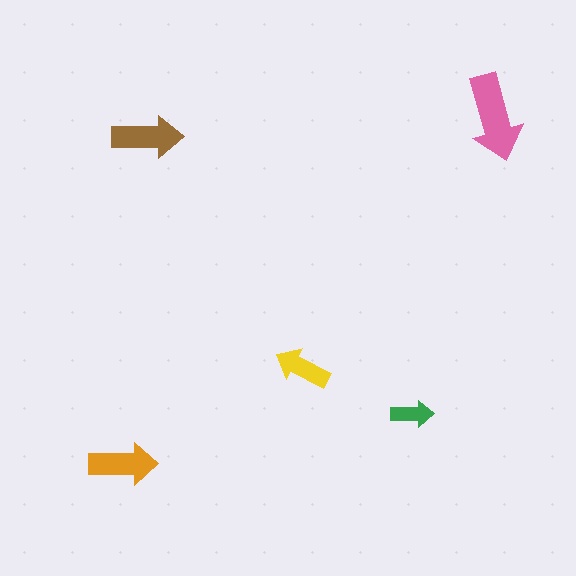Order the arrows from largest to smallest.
the pink one, the brown one, the orange one, the yellow one, the green one.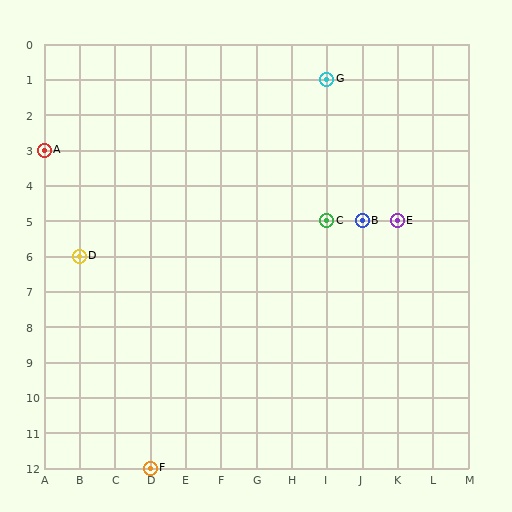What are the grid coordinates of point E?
Point E is at grid coordinates (K, 5).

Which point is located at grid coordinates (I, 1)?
Point G is at (I, 1).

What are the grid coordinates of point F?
Point F is at grid coordinates (D, 12).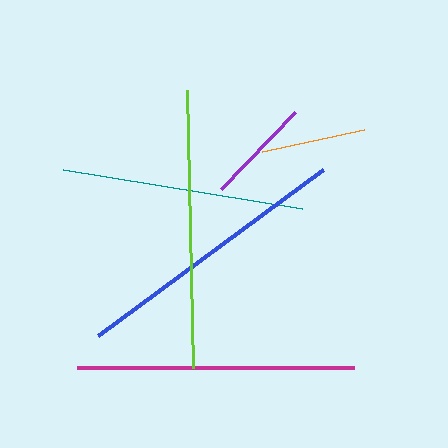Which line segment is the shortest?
The orange line is the shortest at approximately 105 pixels.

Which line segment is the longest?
The blue line is the longest at approximately 280 pixels.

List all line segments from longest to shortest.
From longest to shortest: blue, lime, magenta, teal, purple, orange.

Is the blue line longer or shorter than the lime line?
The blue line is longer than the lime line.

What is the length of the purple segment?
The purple segment is approximately 107 pixels long.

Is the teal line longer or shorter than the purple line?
The teal line is longer than the purple line.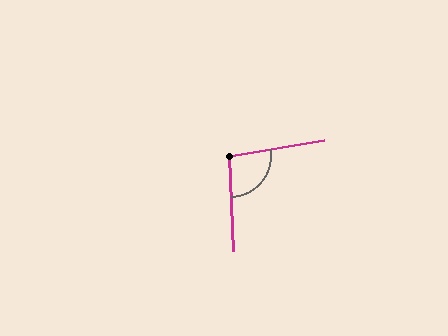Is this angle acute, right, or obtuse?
It is obtuse.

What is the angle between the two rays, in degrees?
Approximately 97 degrees.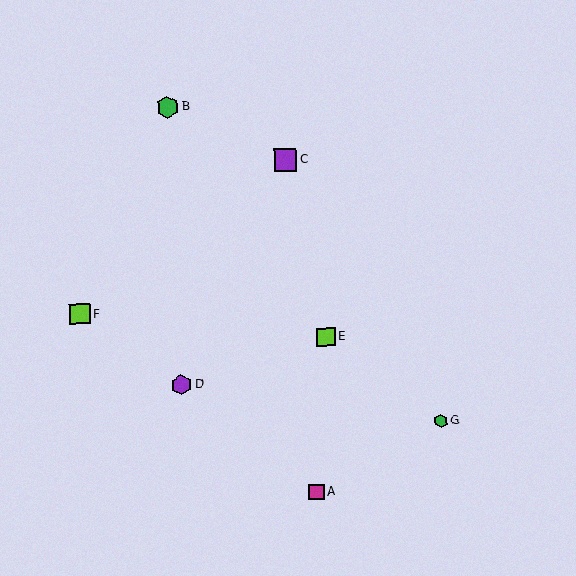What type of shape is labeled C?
Shape C is a purple square.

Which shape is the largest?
The purple square (labeled C) is the largest.